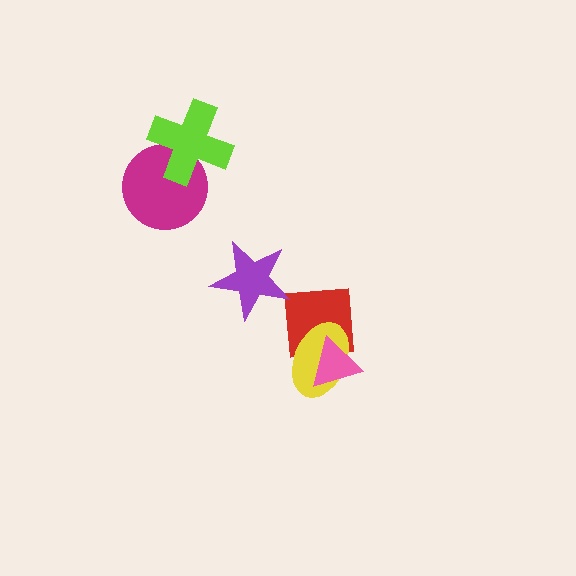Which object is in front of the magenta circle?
The lime cross is in front of the magenta circle.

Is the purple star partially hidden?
No, no other shape covers it.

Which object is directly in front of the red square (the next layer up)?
The yellow ellipse is directly in front of the red square.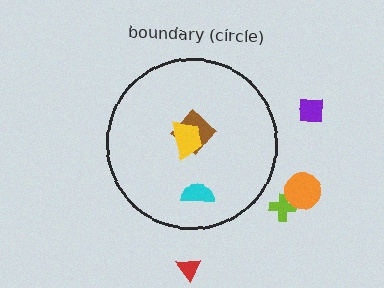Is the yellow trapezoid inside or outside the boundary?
Inside.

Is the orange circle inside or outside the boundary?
Outside.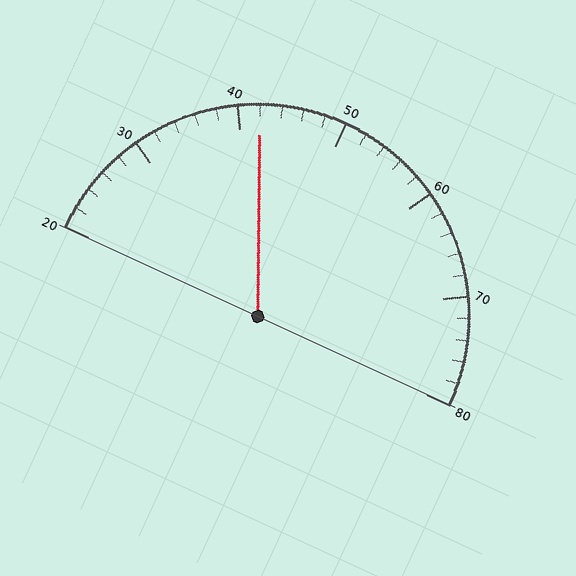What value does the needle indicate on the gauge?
The needle indicates approximately 42.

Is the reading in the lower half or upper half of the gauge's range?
The reading is in the lower half of the range (20 to 80).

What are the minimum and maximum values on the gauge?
The gauge ranges from 20 to 80.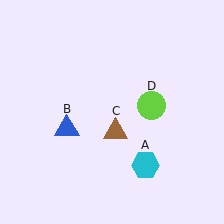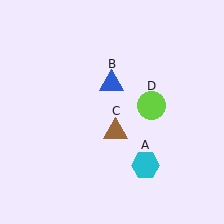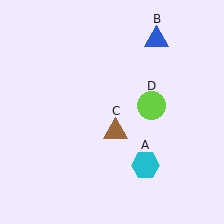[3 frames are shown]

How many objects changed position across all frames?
1 object changed position: blue triangle (object B).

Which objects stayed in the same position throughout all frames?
Cyan hexagon (object A) and brown triangle (object C) and lime circle (object D) remained stationary.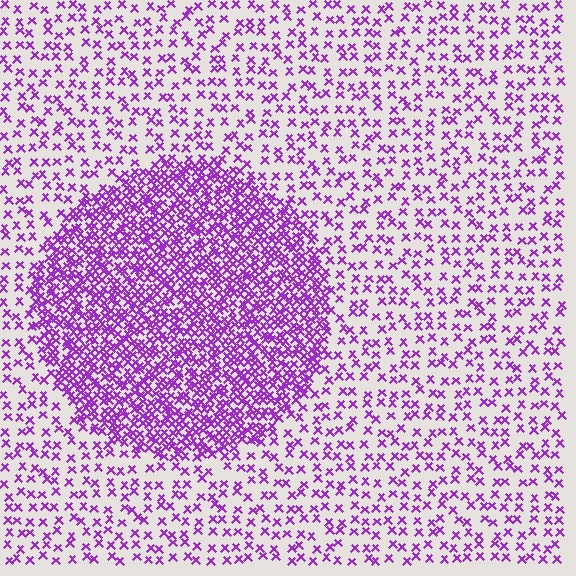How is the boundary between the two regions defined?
The boundary is defined by a change in element density (approximately 2.8x ratio). All elements are the same color, size, and shape.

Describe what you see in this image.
The image contains small purple elements arranged at two different densities. A circle-shaped region is visible where the elements are more densely packed than the surrounding area.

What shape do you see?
I see a circle.